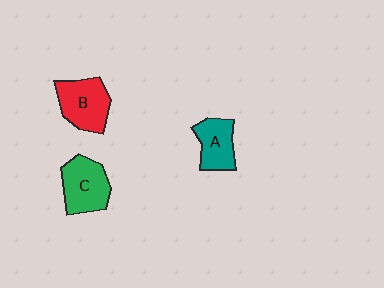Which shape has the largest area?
Shape B (red).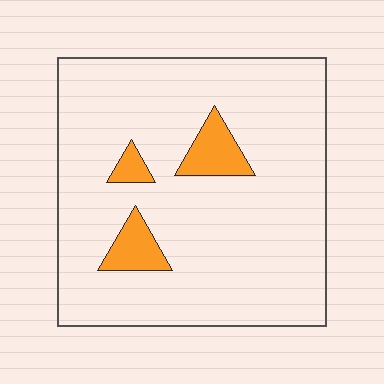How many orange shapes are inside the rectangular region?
3.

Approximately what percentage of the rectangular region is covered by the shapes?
Approximately 10%.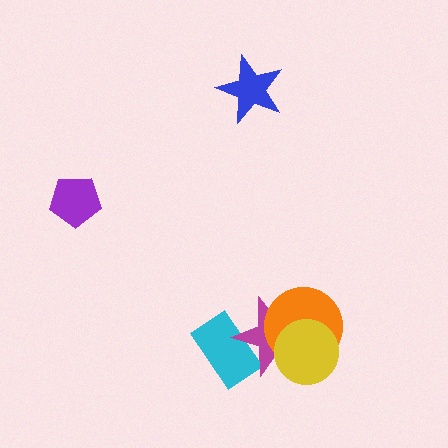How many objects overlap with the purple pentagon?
0 objects overlap with the purple pentagon.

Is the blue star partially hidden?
No, no other shape covers it.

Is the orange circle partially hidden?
Yes, it is partially covered by another shape.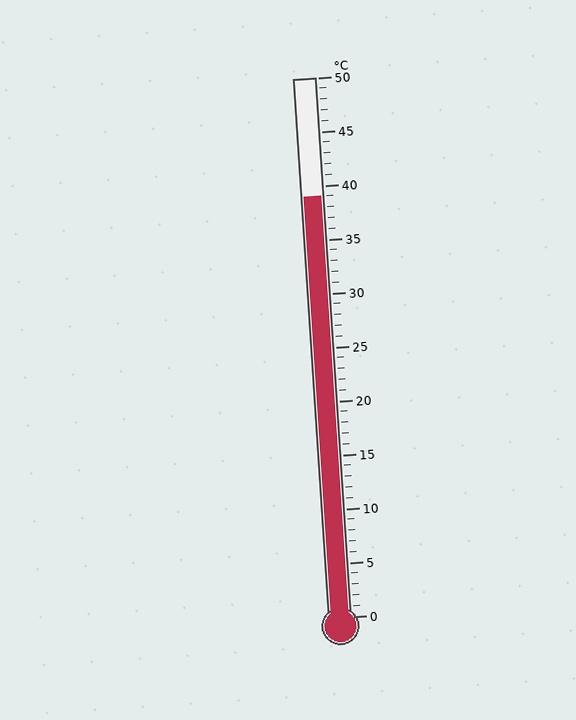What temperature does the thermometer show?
The thermometer shows approximately 39°C.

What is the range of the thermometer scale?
The thermometer scale ranges from 0°C to 50°C.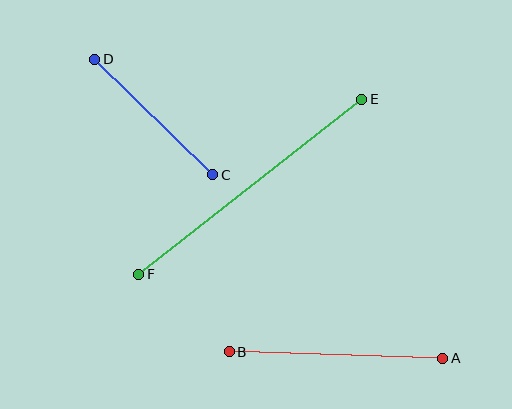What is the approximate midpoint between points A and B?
The midpoint is at approximately (336, 355) pixels.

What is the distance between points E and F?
The distance is approximately 283 pixels.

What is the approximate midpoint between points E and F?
The midpoint is at approximately (250, 187) pixels.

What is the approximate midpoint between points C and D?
The midpoint is at approximately (154, 117) pixels.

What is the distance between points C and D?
The distance is approximately 165 pixels.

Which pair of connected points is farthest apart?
Points E and F are farthest apart.